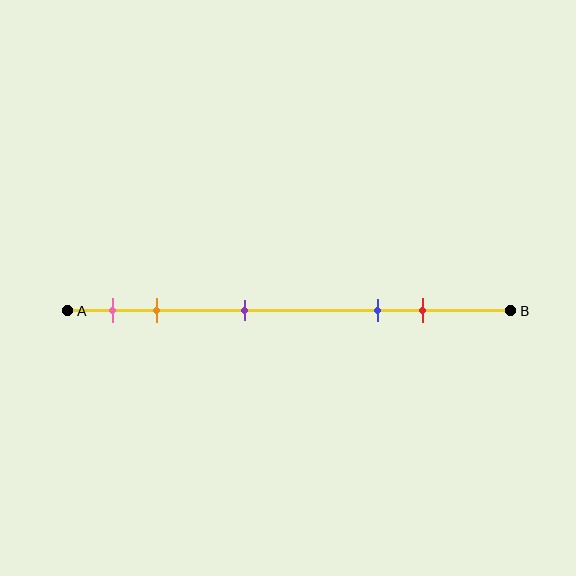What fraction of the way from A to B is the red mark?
The red mark is approximately 80% (0.8) of the way from A to B.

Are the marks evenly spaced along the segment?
No, the marks are not evenly spaced.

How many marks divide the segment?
There are 5 marks dividing the segment.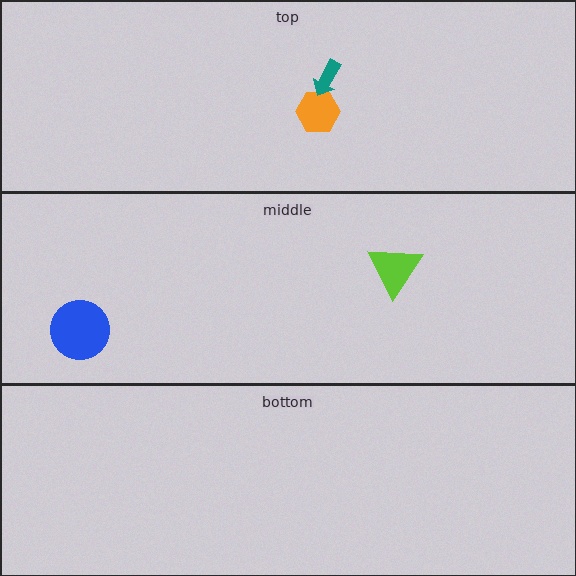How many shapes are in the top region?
2.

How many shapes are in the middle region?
2.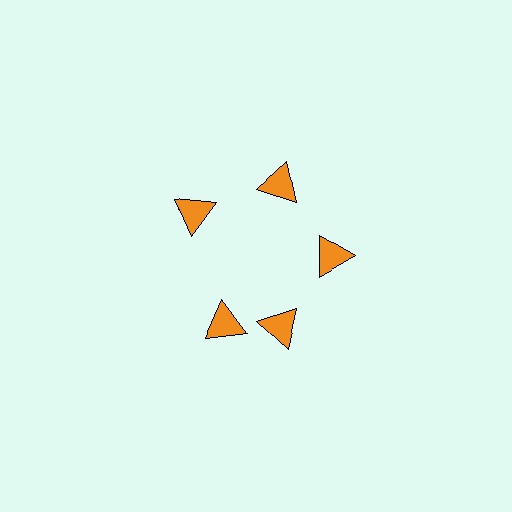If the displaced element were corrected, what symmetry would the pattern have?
It would have 5-fold rotational symmetry — the pattern would map onto itself every 72 degrees.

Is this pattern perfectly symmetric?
No. The 5 orange triangles are arranged in a ring, but one element near the 8 o'clock position is rotated out of alignment along the ring, breaking the 5-fold rotational symmetry.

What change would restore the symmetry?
The symmetry would be restored by rotating it back into even spacing with its neighbors so that all 5 triangles sit at equal angles and equal distance from the center.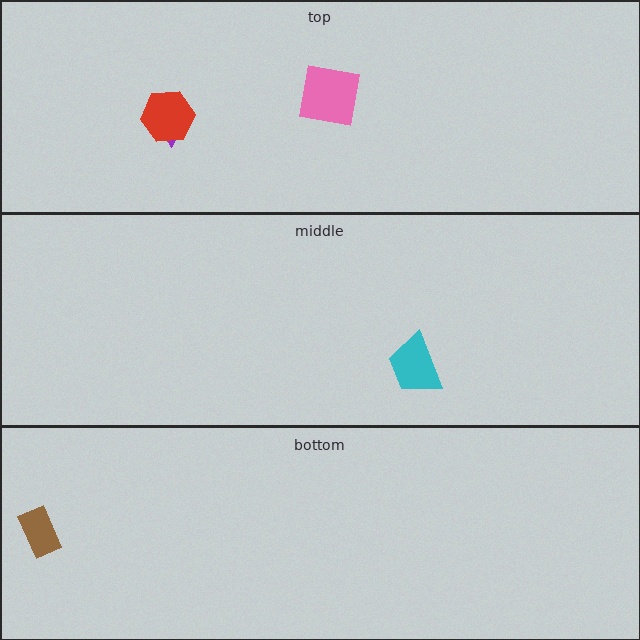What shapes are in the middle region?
The cyan trapezoid.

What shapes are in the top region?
The purple triangle, the red hexagon, the pink square.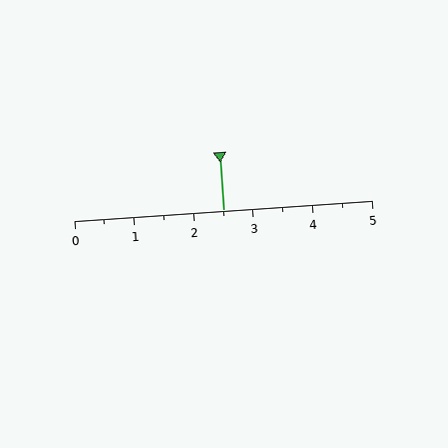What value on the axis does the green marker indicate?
The marker indicates approximately 2.5.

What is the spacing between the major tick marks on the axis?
The major ticks are spaced 1 apart.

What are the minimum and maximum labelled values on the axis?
The axis runs from 0 to 5.